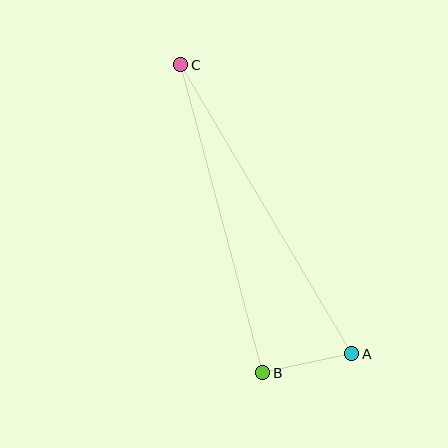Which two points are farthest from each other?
Points A and C are farthest from each other.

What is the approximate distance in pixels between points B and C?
The distance between B and C is approximately 318 pixels.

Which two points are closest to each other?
Points A and B are closest to each other.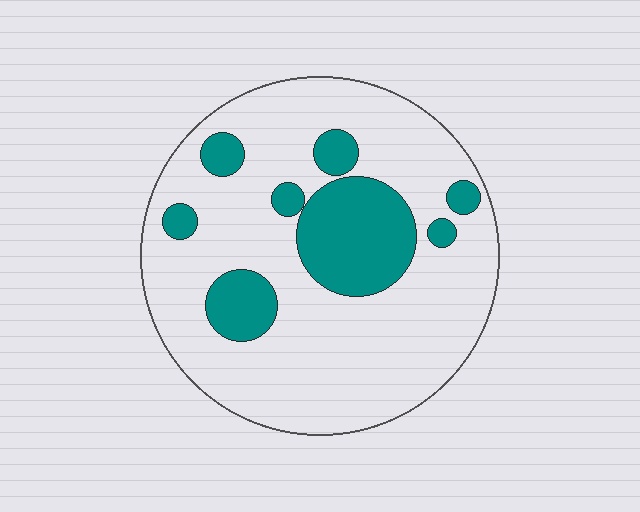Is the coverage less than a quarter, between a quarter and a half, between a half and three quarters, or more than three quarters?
Less than a quarter.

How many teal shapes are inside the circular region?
8.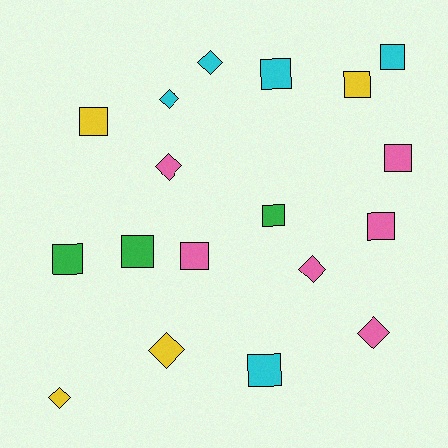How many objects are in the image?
There are 18 objects.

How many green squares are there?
There are 3 green squares.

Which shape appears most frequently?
Square, with 11 objects.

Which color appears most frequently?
Pink, with 6 objects.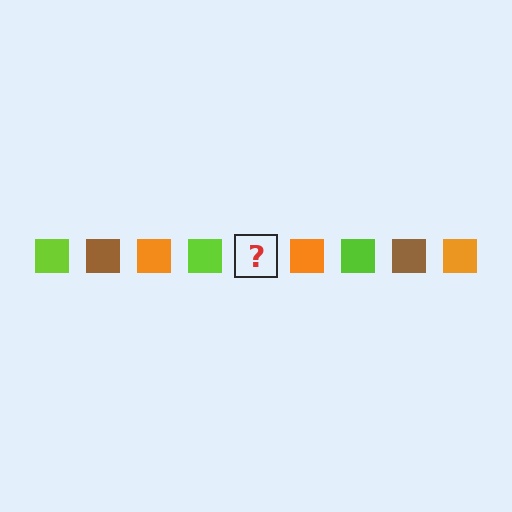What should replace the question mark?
The question mark should be replaced with a brown square.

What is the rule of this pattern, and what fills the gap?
The rule is that the pattern cycles through lime, brown, orange squares. The gap should be filled with a brown square.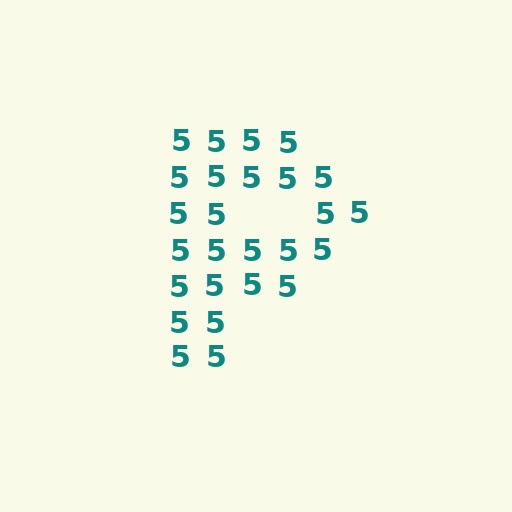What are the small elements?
The small elements are digit 5's.